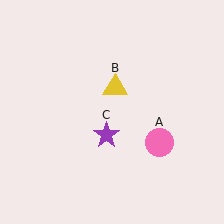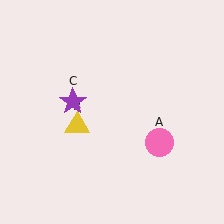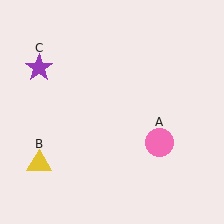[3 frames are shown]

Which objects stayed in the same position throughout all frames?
Pink circle (object A) remained stationary.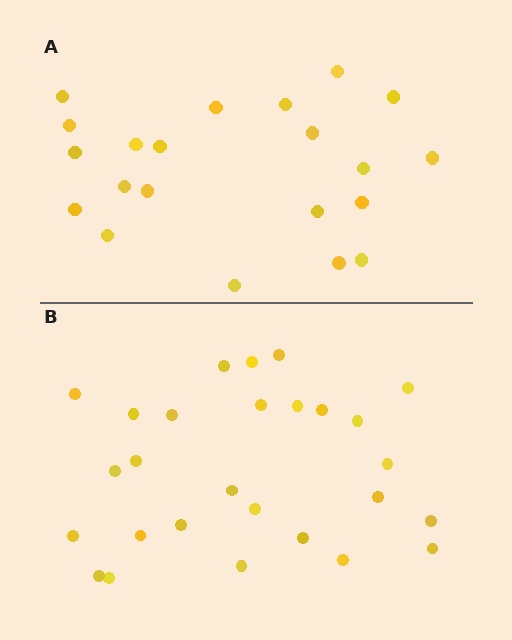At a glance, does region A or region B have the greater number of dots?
Region B (the bottom region) has more dots.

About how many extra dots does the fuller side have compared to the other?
Region B has about 6 more dots than region A.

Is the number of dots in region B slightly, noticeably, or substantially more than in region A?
Region B has noticeably more, but not dramatically so. The ratio is roughly 1.3 to 1.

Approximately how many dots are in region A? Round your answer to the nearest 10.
About 20 dots. (The exact count is 21, which rounds to 20.)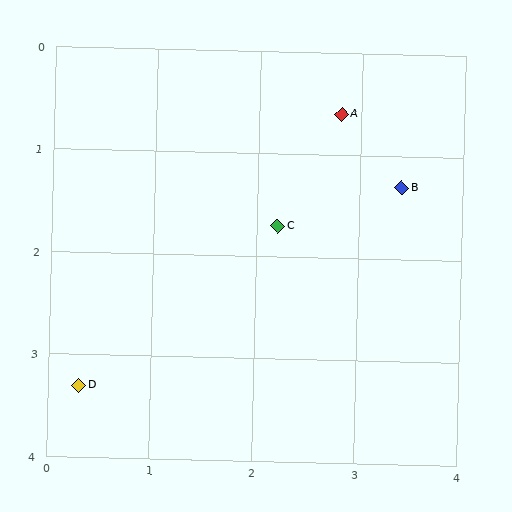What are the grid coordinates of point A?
Point A is at approximately (2.8, 0.6).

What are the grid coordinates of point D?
Point D is at approximately (0.3, 3.3).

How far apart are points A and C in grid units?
Points A and C are about 1.3 grid units apart.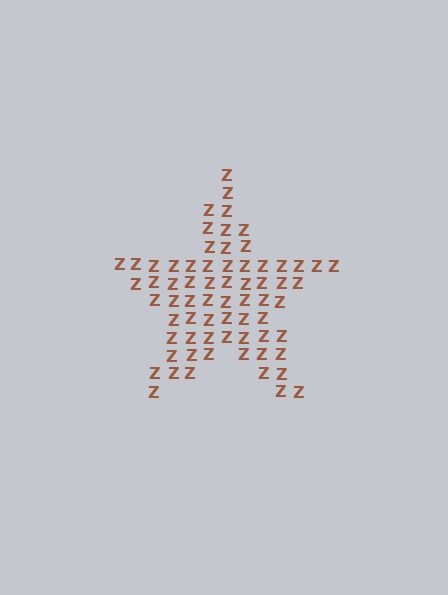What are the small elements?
The small elements are letter Z's.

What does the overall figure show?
The overall figure shows a star.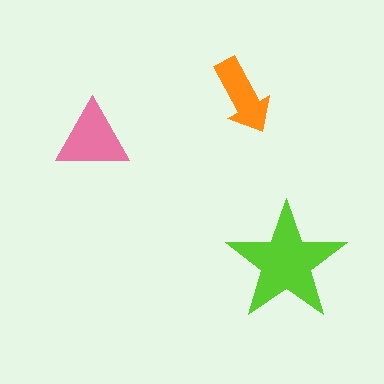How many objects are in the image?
There are 3 objects in the image.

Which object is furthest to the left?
The pink triangle is leftmost.